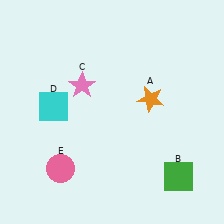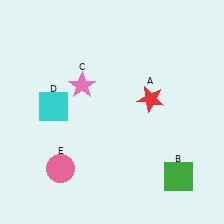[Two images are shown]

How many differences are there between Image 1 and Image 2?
There is 1 difference between the two images.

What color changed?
The star (A) changed from orange in Image 1 to red in Image 2.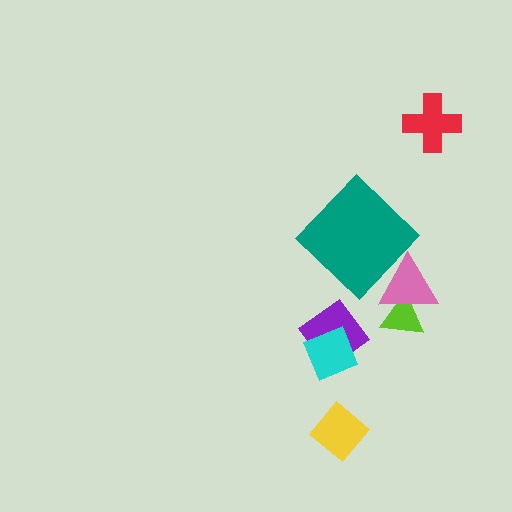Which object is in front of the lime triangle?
The pink triangle is in front of the lime triangle.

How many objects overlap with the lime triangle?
1 object overlaps with the lime triangle.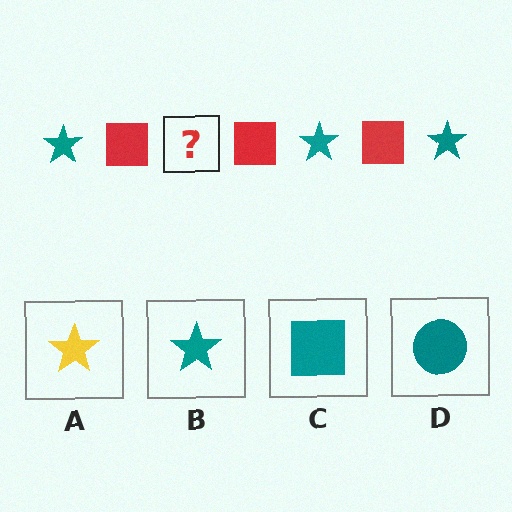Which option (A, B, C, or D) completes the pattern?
B.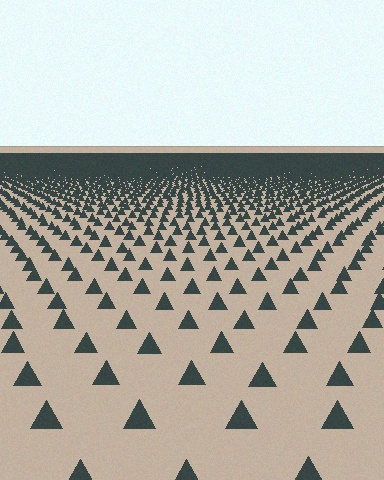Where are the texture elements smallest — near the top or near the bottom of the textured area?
Near the top.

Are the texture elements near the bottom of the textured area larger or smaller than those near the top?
Larger. Near the bottom, elements are closer to the viewer and appear at a bigger on-screen size.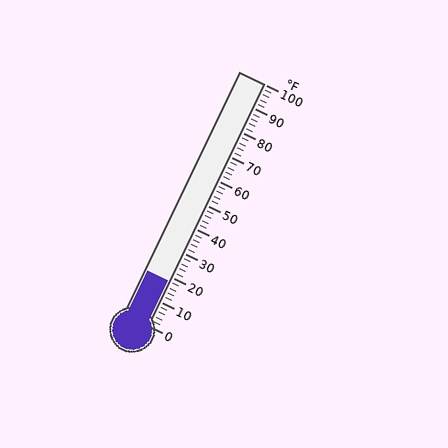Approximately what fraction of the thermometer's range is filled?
The thermometer is filled to approximately 20% of its range.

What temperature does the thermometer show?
The thermometer shows approximately 18°F.